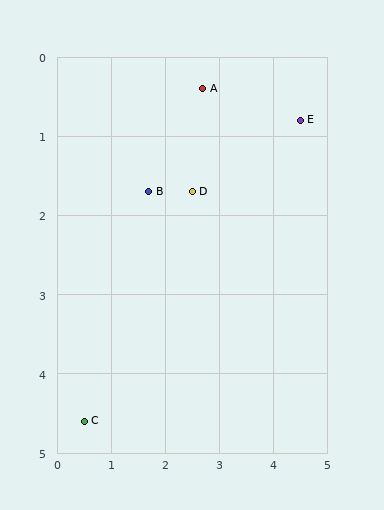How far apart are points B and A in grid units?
Points B and A are about 1.6 grid units apart.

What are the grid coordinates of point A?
Point A is at approximately (2.7, 0.4).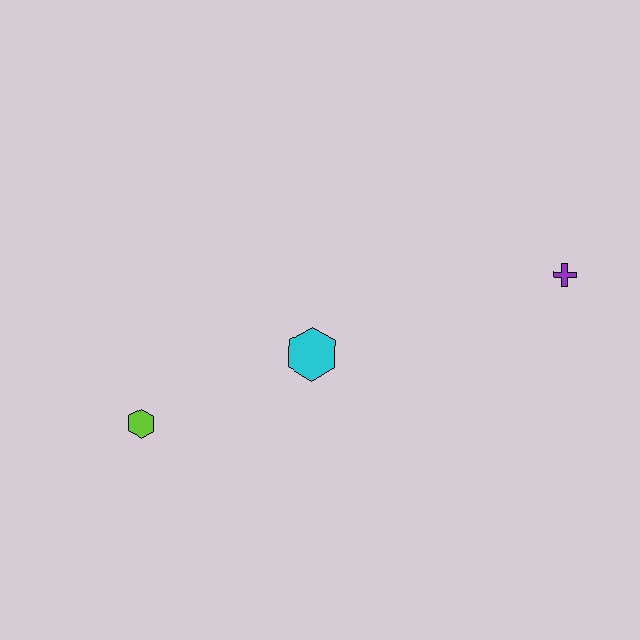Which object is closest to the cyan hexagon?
The lime hexagon is closest to the cyan hexagon.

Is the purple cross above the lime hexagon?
Yes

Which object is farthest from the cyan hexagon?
The purple cross is farthest from the cyan hexagon.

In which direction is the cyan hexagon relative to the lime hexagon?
The cyan hexagon is to the right of the lime hexagon.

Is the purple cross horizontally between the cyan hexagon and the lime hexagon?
No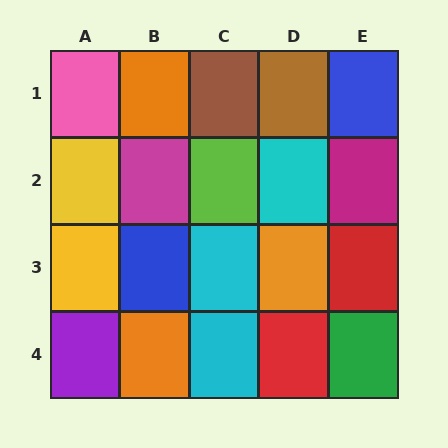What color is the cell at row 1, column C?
Brown.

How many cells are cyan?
3 cells are cyan.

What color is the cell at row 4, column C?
Cyan.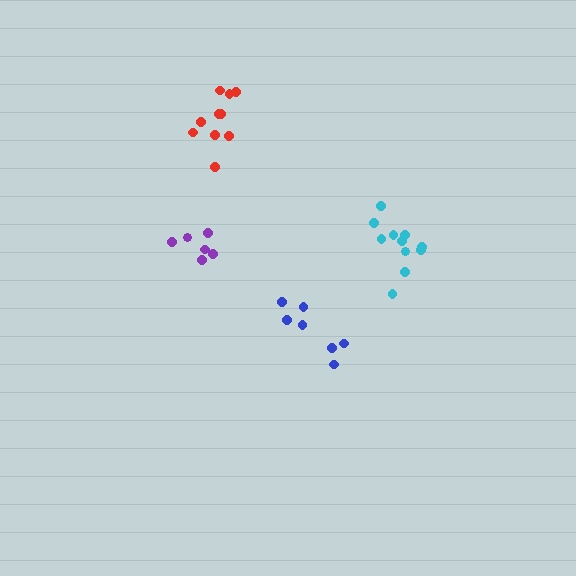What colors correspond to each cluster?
The clusters are colored: red, blue, purple, cyan.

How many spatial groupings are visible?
There are 4 spatial groupings.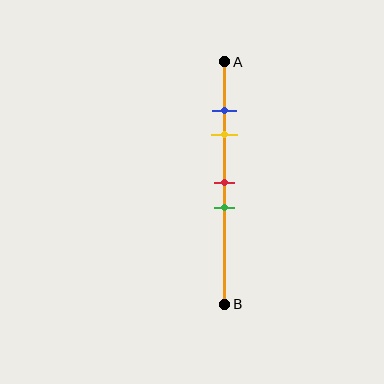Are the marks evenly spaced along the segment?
No, the marks are not evenly spaced.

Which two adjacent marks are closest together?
The blue and yellow marks are the closest adjacent pair.